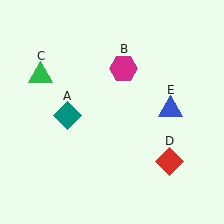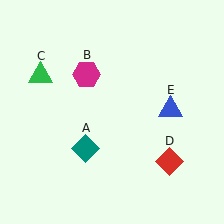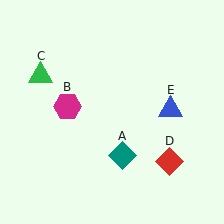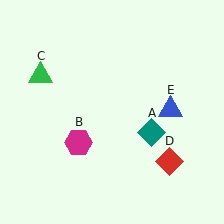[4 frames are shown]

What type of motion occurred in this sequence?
The teal diamond (object A), magenta hexagon (object B) rotated counterclockwise around the center of the scene.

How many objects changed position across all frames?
2 objects changed position: teal diamond (object A), magenta hexagon (object B).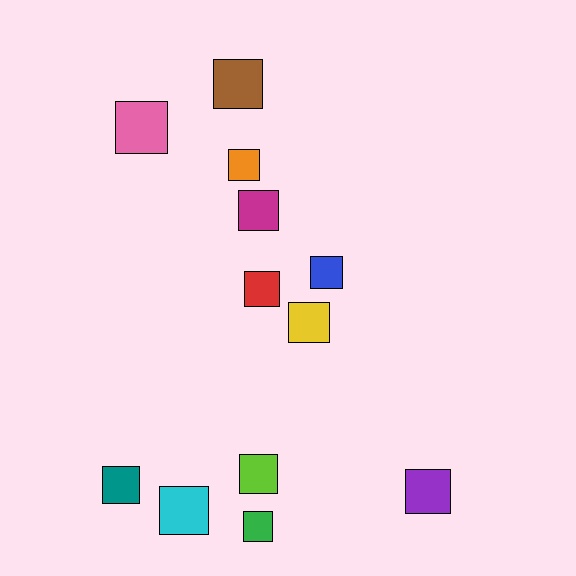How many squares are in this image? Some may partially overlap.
There are 12 squares.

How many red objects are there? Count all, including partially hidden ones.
There is 1 red object.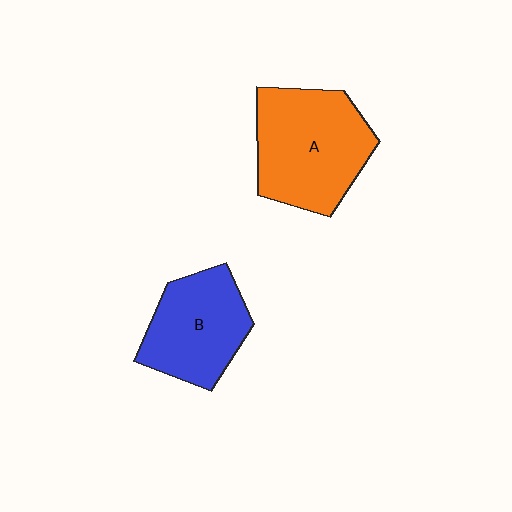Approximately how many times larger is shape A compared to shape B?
Approximately 1.3 times.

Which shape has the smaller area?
Shape B (blue).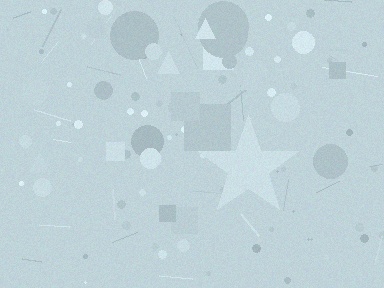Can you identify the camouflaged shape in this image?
The camouflaged shape is a star.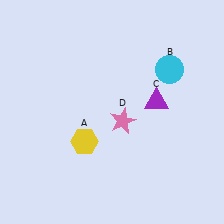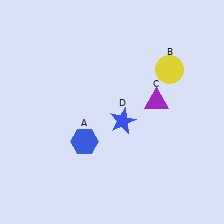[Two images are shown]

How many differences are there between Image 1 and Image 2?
There are 3 differences between the two images.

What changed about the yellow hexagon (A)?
In Image 1, A is yellow. In Image 2, it changed to blue.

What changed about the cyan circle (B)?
In Image 1, B is cyan. In Image 2, it changed to yellow.